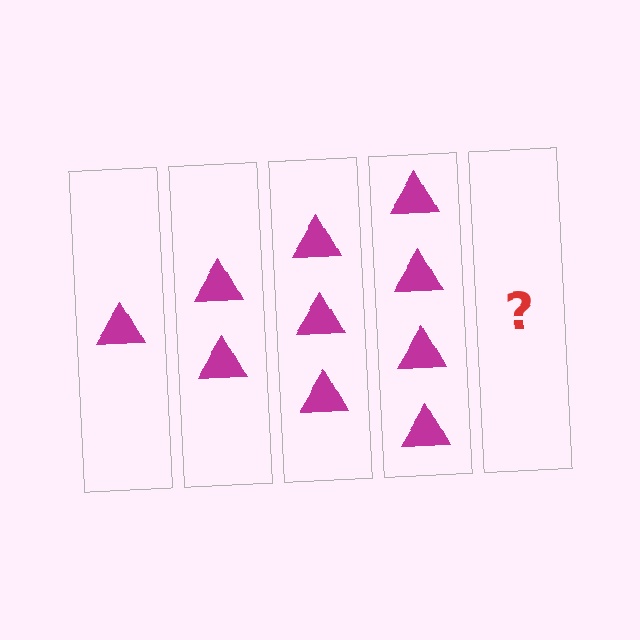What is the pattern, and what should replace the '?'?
The pattern is that each step adds one more triangle. The '?' should be 5 triangles.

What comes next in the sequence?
The next element should be 5 triangles.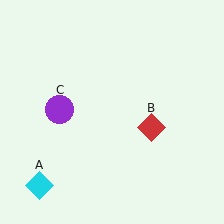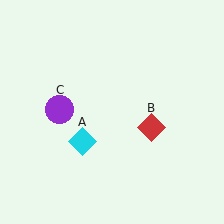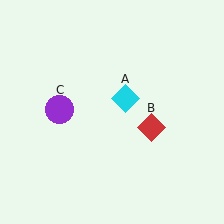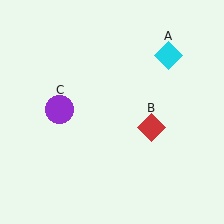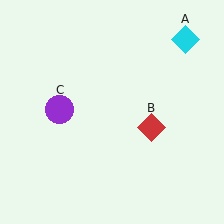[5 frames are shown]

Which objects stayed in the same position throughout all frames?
Red diamond (object B) and purple circle (object C) remained stationary.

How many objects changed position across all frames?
1 object changed position: cyan diamond (object A).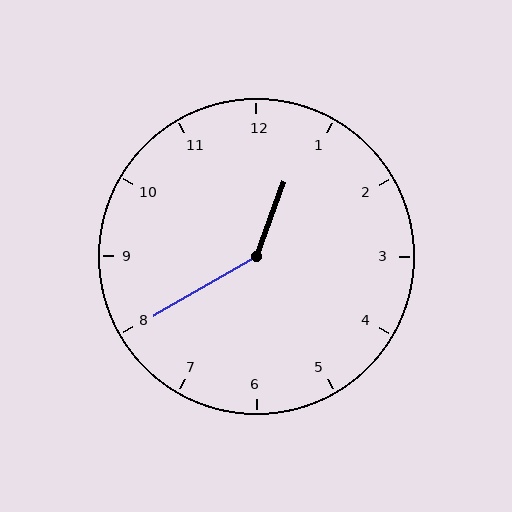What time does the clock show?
12:40.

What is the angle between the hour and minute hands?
Approximately 140 degrees.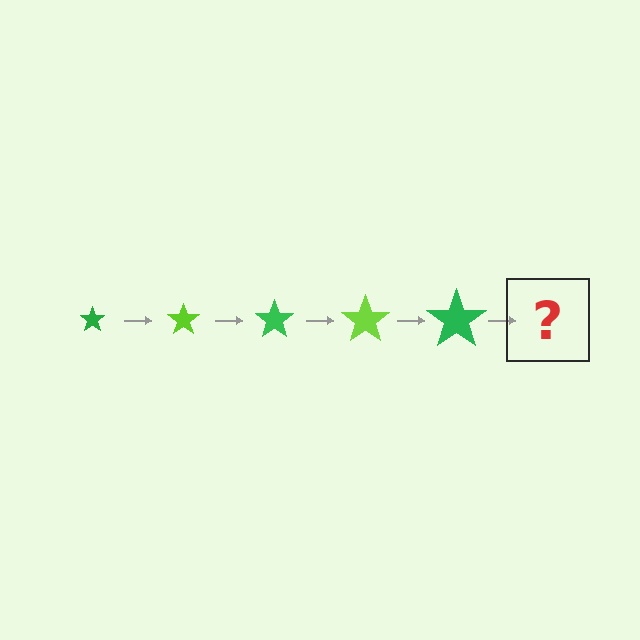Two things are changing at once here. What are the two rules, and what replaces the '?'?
The two rules are that the star grows larger each step and the color cycles through green and lime. The '?' should be a lime star, larger than the previous one.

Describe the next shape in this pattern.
It should be a lime star, larger than the previous one.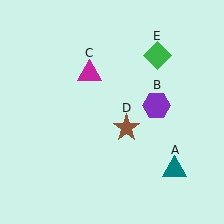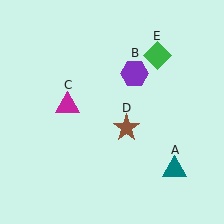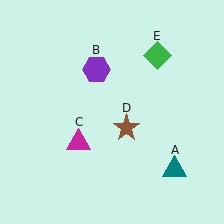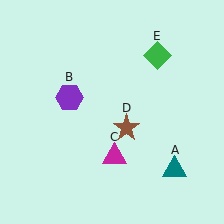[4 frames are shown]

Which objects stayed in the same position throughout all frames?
Teal triangle (object A) and brown star (object D) and green diamond (object E) remained stationary.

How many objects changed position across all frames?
2 objects changed position: purple hexagon (object B), magenta triangle (object C).